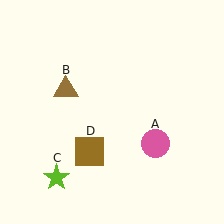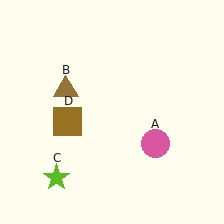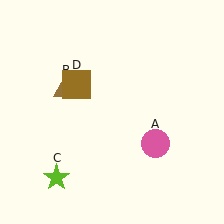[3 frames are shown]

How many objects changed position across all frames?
1 object changed position: brown square (object D).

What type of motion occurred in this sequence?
The brown square (object D) rotated clockwise around the center of the scene.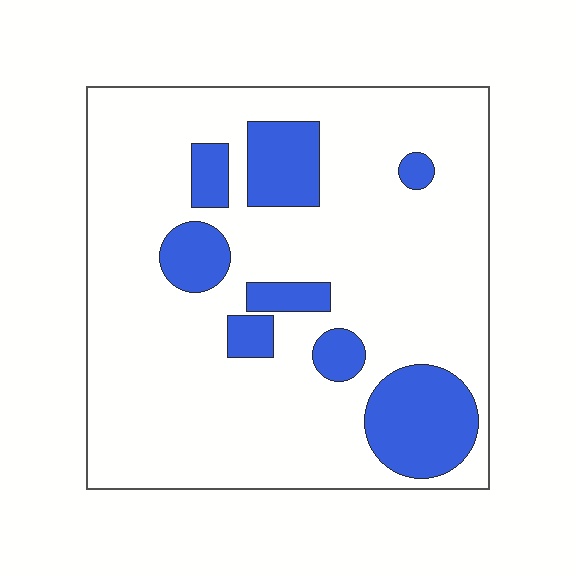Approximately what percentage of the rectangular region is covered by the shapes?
Approximately 20%.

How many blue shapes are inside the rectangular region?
8.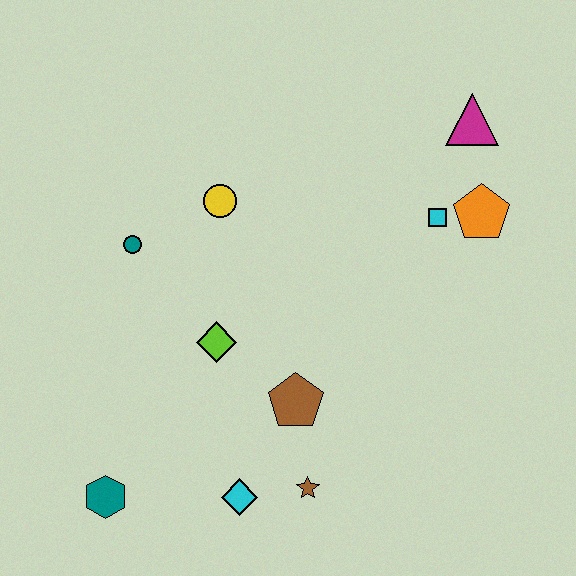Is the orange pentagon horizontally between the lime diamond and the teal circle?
No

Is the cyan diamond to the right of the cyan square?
No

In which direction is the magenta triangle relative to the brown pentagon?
The magenta triangle is above the brown pentagon.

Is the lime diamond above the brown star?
Yes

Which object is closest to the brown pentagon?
The brown star is closest to the brown pentagon.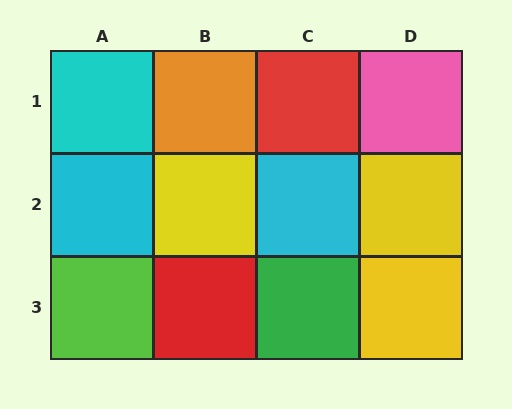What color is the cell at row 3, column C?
Green.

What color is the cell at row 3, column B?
Red.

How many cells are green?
1 cell is green.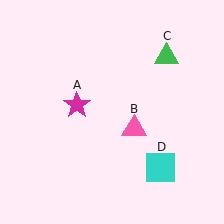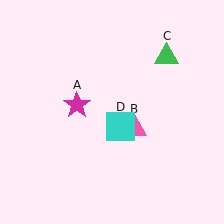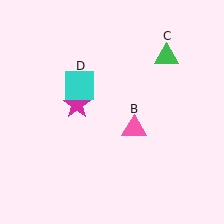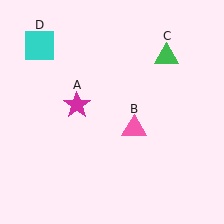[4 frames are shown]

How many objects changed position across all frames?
1 object changed position: cyan square (object D).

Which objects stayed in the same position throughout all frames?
Magenta star (object A) and pink triangle (object B) and green triangle (object C) remained stationary.